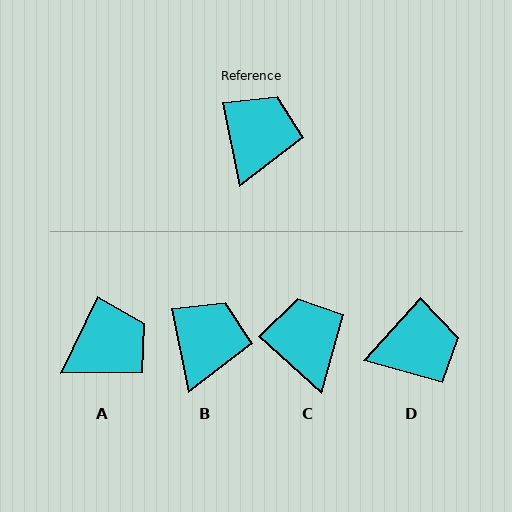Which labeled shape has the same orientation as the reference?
B.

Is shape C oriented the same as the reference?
No, it is off by about 37 degrees.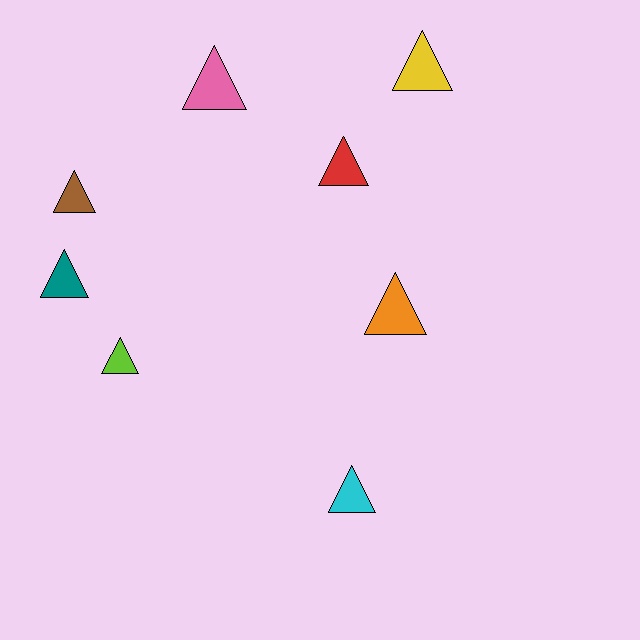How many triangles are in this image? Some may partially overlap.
There are 8 triangles.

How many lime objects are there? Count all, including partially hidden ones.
There is 1 lime object.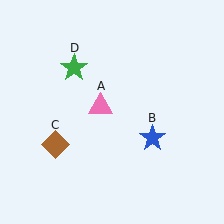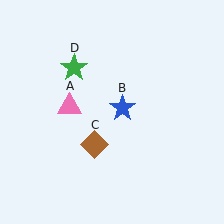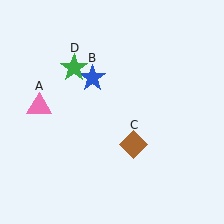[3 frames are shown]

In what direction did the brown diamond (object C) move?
The brown diamond (object C) moved right.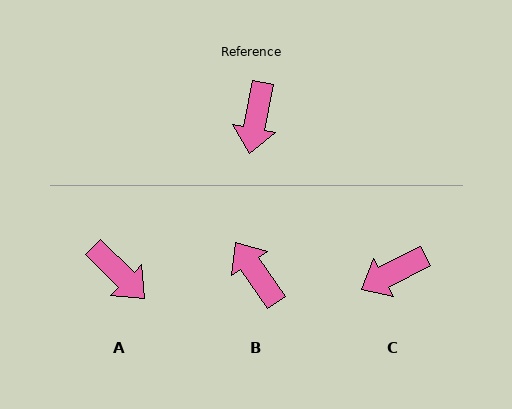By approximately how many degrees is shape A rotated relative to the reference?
Approximately 56 degrees counter-clockwise.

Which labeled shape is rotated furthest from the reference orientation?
B, about 135 degrees away.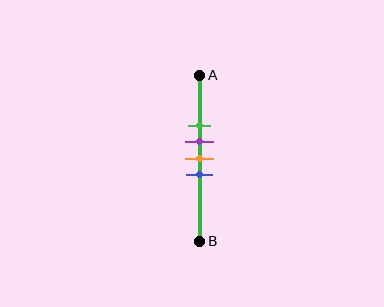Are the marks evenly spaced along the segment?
Yes, the marks are approximately evenly spaced.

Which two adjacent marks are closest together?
The purple and orange marks are the closest adjacent pair.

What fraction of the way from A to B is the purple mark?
The purple mark is approximately 40% (0.4) of the way from A to B.